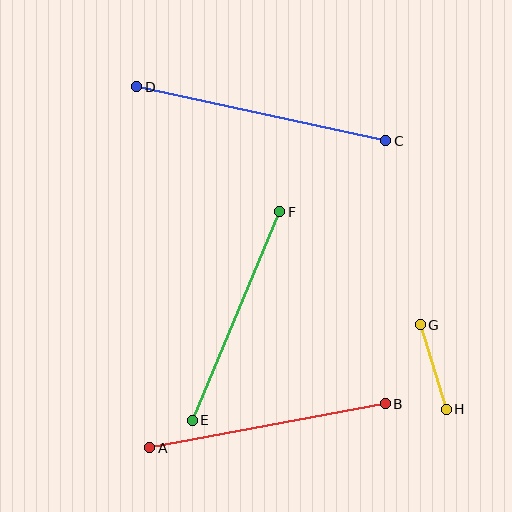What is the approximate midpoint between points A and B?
The midpoint is at approximately (268, 426) pixels.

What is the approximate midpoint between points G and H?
The midpoint is at approximately (433, 367) pixels.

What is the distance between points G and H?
The distance is approximately 88 pixels.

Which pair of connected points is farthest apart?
Points C and D are farthest apart.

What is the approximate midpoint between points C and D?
The midpoint is at approximately (261, 114) pixels.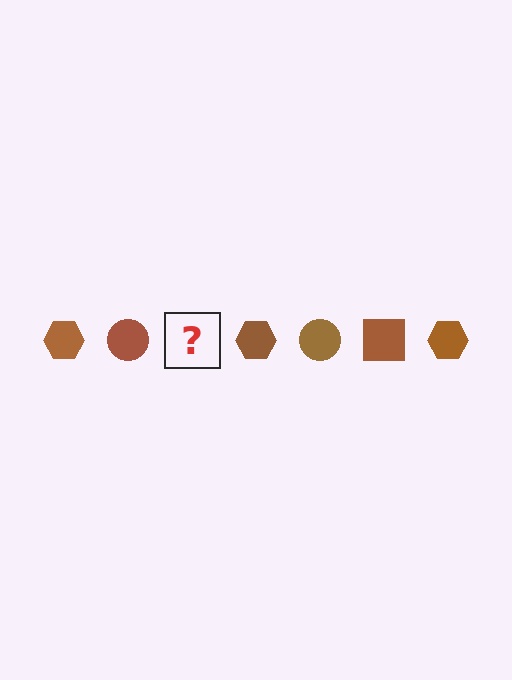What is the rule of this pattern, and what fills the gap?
The rule is that the pattern cycles through hexagon, circle, square shapes in brown. The gap should be filled with a brown square.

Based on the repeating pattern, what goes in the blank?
The blank should be a brown square.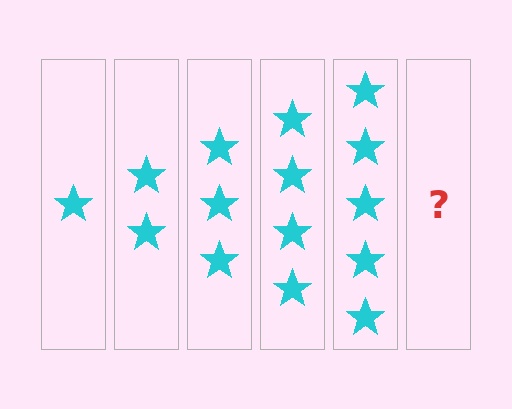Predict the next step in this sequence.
The next step is 6 stars.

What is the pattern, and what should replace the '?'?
The pattern is that each step adds one more star. The '?' should be 6 stars.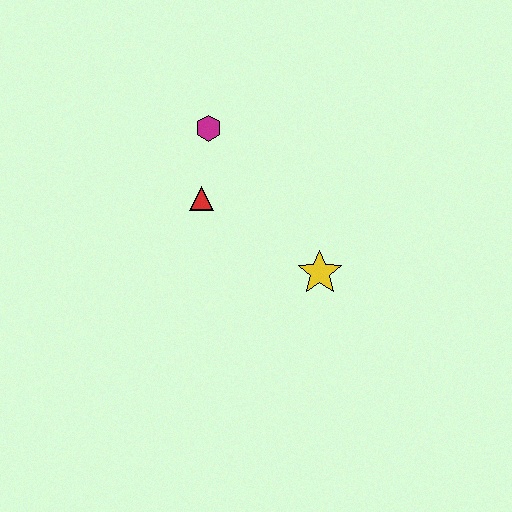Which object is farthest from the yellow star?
The magenta hexagon is farthest from the yellow star.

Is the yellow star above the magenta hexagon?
No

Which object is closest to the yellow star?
The red triangle is closest to the yellow star.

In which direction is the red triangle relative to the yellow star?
The red triangle is to the left of the yellow star.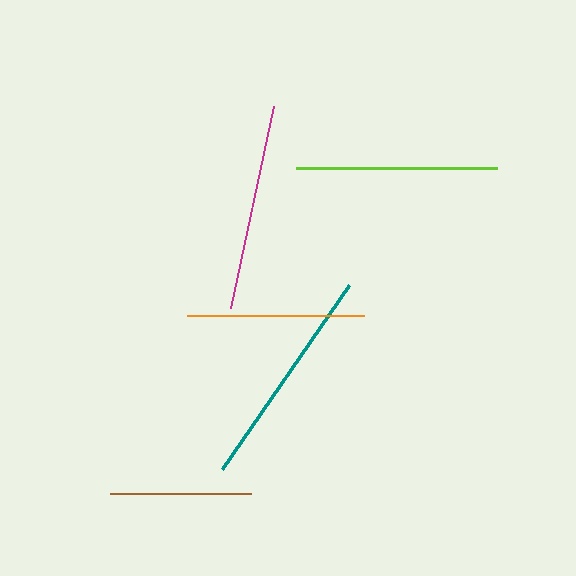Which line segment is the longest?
The teal line is the longest at approximately 223 pixels.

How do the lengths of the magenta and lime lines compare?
The magenta and lime lines are approximately the same length.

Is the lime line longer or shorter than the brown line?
The lime line is longer than the brown line.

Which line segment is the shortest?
The brown line is the shortest at approximately 140 pixels.